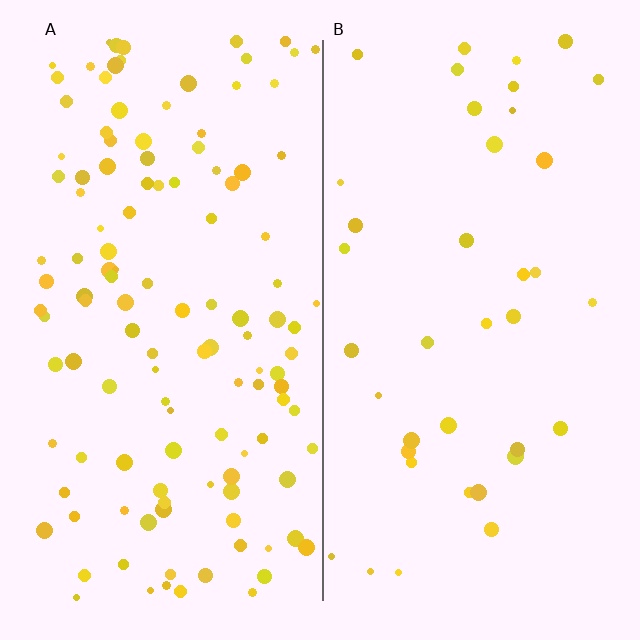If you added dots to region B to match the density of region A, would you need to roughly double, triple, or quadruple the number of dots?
Approximately triple.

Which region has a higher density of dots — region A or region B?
A (the left).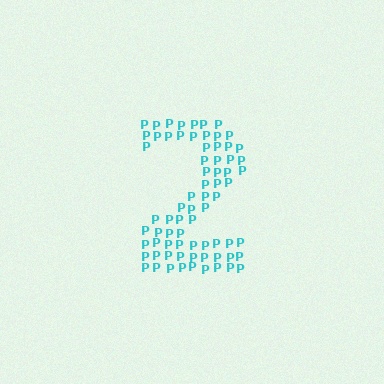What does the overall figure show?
The overall figure shows the digit 2.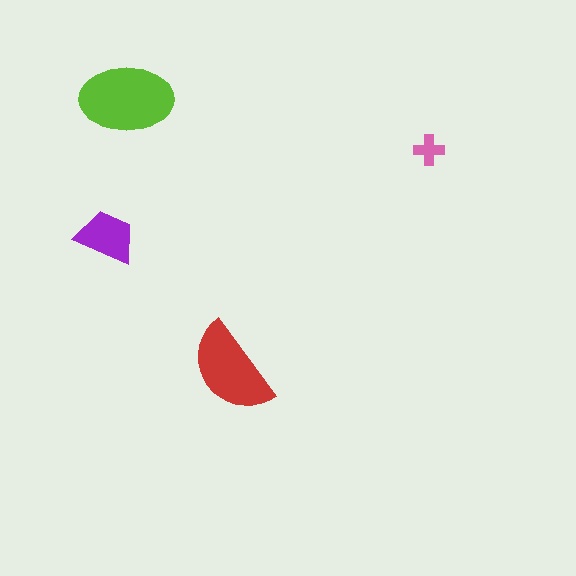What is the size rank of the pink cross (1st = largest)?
4th.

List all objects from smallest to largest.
The pink cross, the purple trapezoid, the red semicircle, the lime ellipse.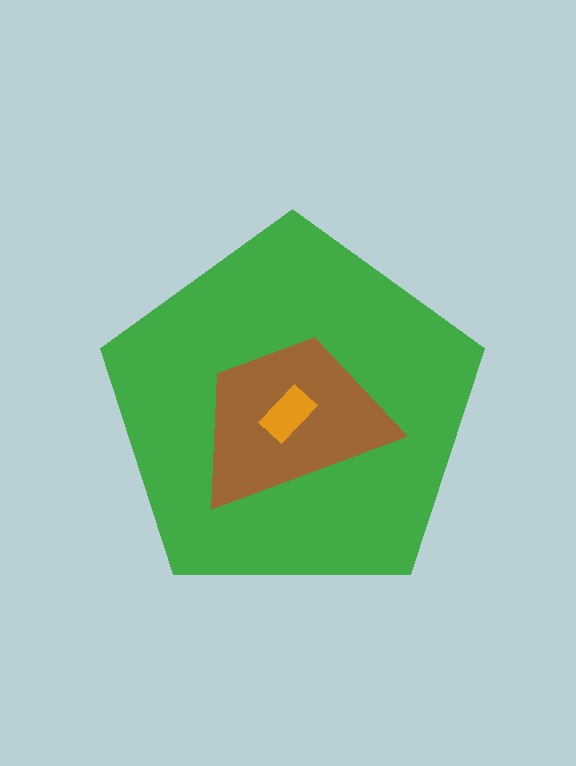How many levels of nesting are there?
3.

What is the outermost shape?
The green pentagon.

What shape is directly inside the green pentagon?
The brown trapezoid.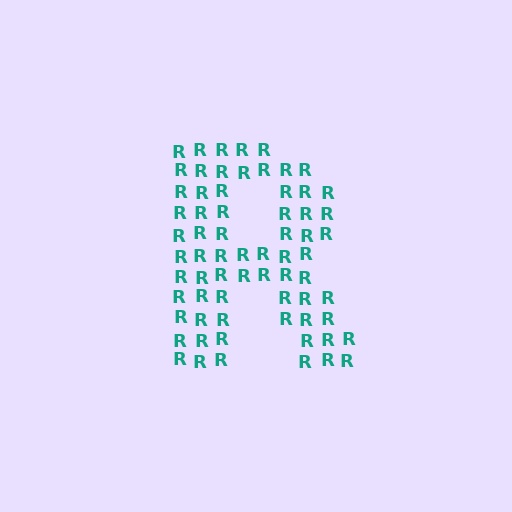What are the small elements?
The small elements are letter R's.